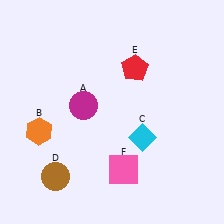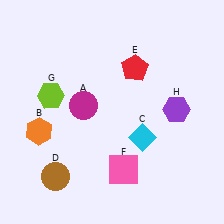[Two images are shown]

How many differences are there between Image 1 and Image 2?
There are 2 differences between the two images.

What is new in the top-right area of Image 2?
A purple hexagon (H) was added in the top-right area of Image 2.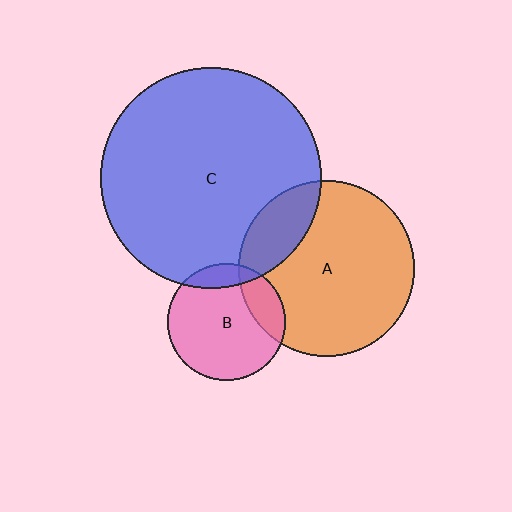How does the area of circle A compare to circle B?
Approximately 2.2 times.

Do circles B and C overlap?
Yes.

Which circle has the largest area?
Circle C (blue).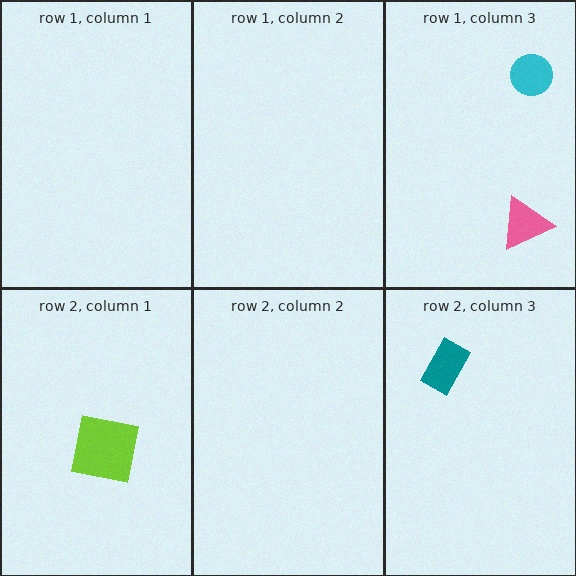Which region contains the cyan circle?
The row 1, column 3 region.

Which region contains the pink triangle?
The row 1, column 3 region.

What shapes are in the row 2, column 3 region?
The teal rectangle.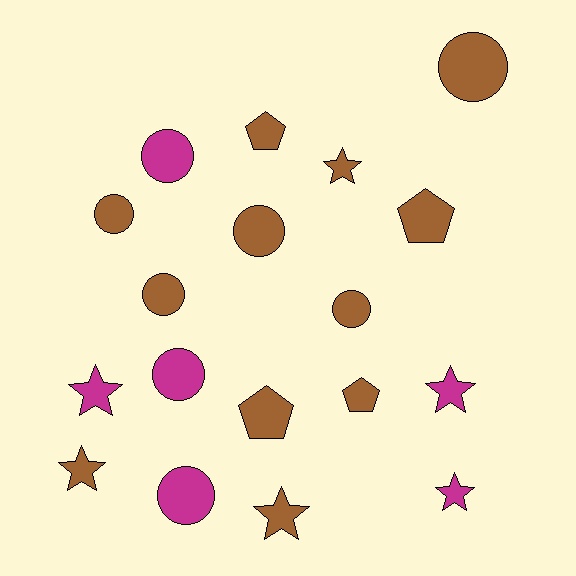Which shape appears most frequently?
Circle, with 8 objects.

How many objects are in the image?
There are 18 objects.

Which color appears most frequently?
Brown, with 12 objects.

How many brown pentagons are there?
There are 4 brown pentagons.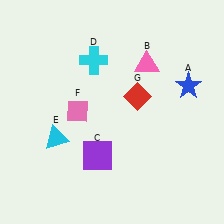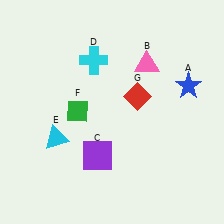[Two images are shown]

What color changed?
The diamond (F) changed from pink in Image 1 to green in Image 2.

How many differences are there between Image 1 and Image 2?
There is 1 difference between the two images.